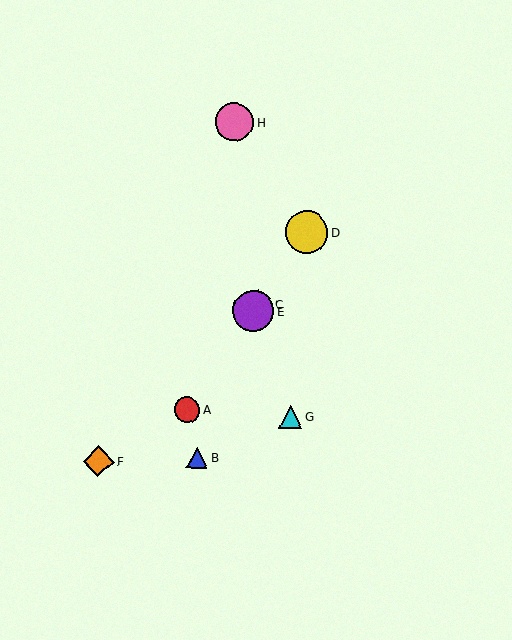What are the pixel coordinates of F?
Object F is at (98, 462).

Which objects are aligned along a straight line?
Objects A, C, D, E are aligned along a straight line.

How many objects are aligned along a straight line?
4 objects (A, C, D, E) are aligned along a straight line.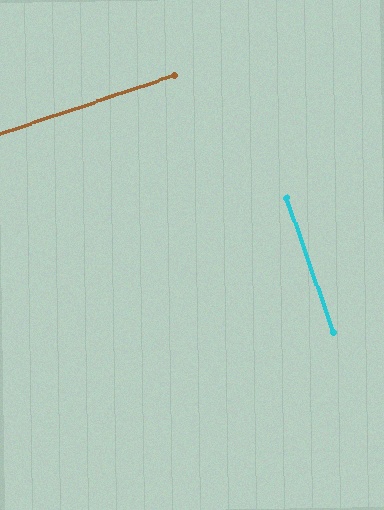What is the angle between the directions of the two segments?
Approximately 89 degrees.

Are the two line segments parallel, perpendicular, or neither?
Perpendicular — they meet at approximately 89°.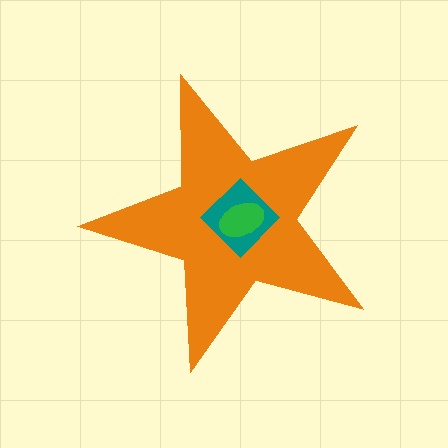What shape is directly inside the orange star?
The teal diamond.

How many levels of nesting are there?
3.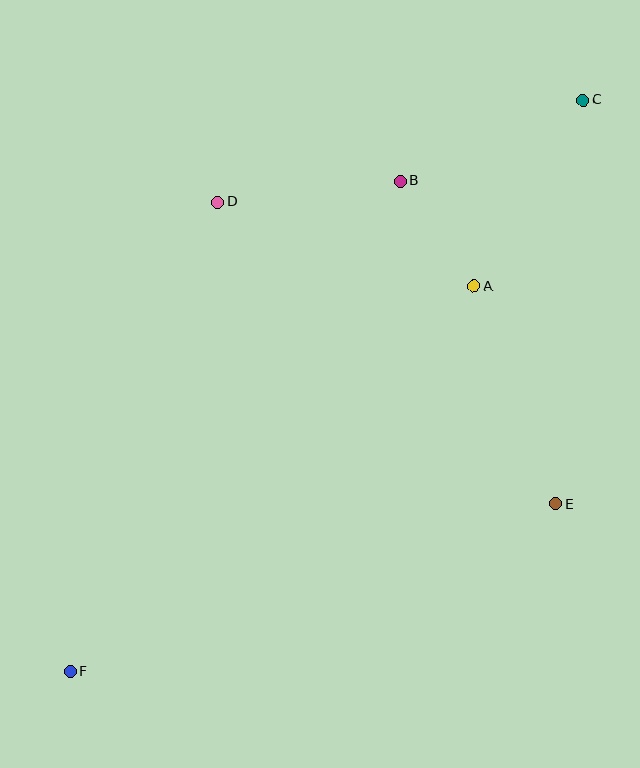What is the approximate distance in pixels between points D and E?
The distance between D and E is approximately 454 pixels.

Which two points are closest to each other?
Points A and B are closest to each other.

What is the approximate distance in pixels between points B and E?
The distance between B and E is approximately 359 pixels.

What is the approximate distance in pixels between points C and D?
The distance between C and D is approximately 379 pixels.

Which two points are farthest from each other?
Points C and F are farthest from each other.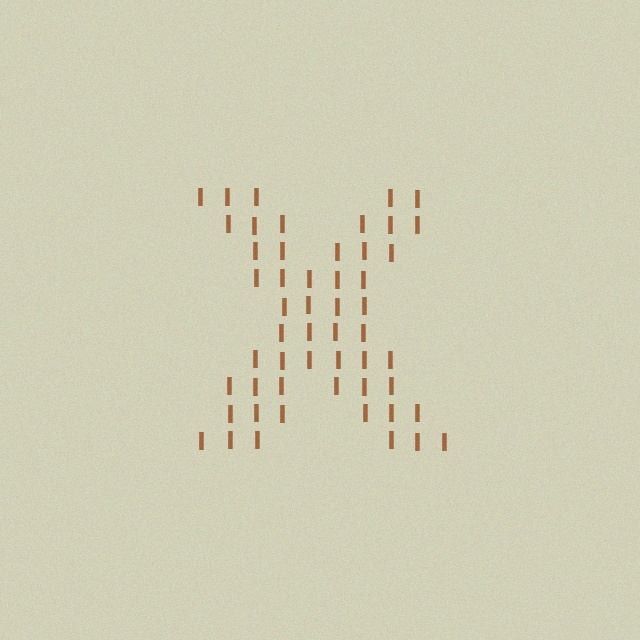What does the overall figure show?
The overall figure shows the letter X.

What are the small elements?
The small elements are letter I's.